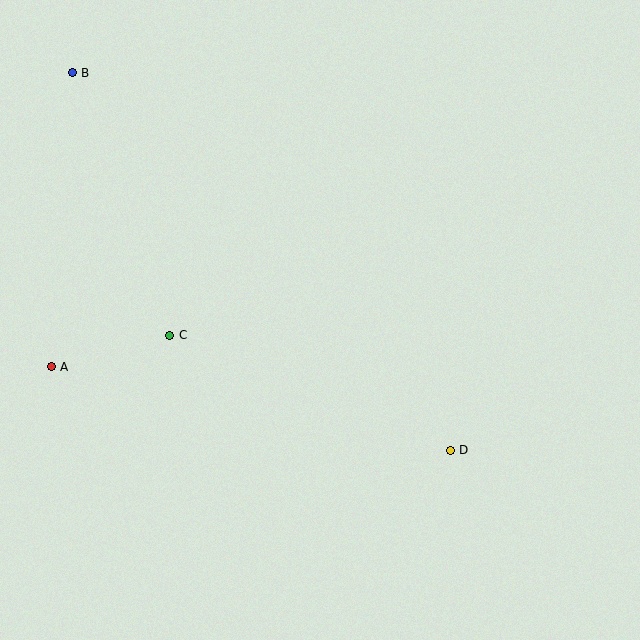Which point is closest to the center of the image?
Point C at (170, 335) is closest to the center.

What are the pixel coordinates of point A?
Point A is at (51, 367).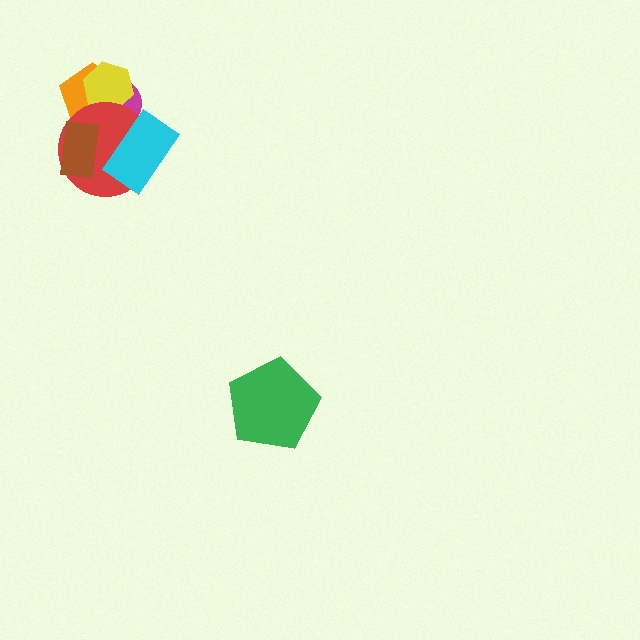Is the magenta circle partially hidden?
Yes, it is partially covered by another shape.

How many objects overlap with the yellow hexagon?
3 objects overlap with the yellow hexagon.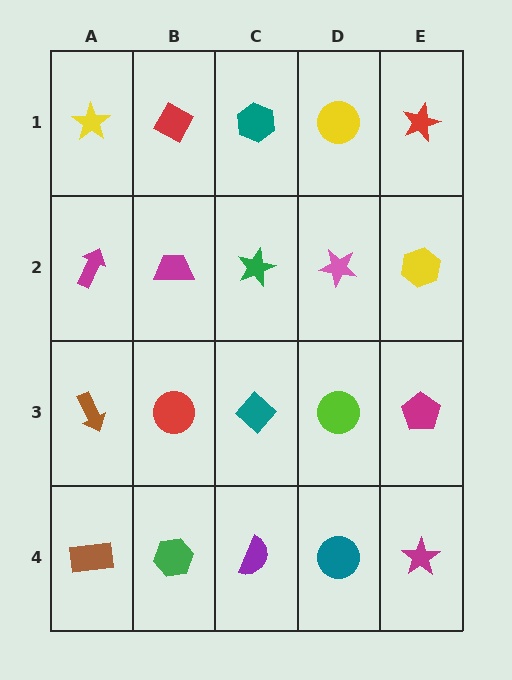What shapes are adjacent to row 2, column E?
A red star (row 1, column E), a magenta pentagon (row 3, column E), a pink star (row 2, column D).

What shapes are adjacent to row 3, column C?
A green star (row 2, column C), a purple semicircle (row 4, column C), a red circle (row 3, column B), a lime circle (row 3, column D).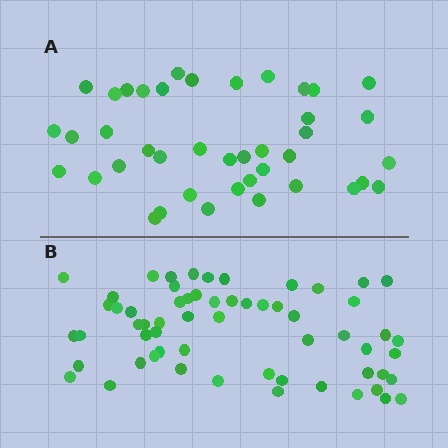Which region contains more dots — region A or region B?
Region B (the bottom region) has more dots.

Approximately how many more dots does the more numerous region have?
Region B has approximately 20 more dots than region A.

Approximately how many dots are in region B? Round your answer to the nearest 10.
About 60 dots.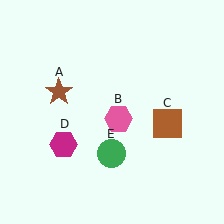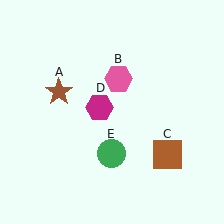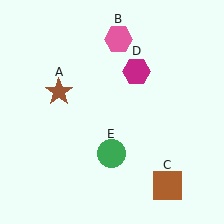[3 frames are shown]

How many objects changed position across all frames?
3 objects changed position: pink hexagon (object B), brown square (object C), magenta hexagon (object D).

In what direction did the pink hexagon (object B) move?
The pink hexagon (object B) moved up.